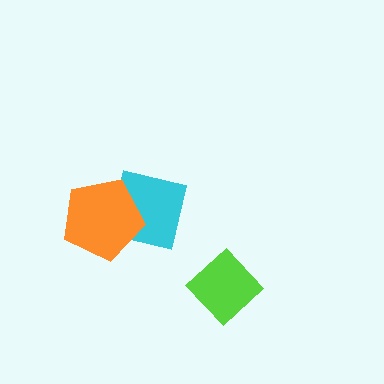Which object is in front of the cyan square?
The orange pentagon is in front of the cyan square.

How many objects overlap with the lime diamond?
0 objects overlap with the lime diamond.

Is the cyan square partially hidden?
Yes, it is partially covered by another shape.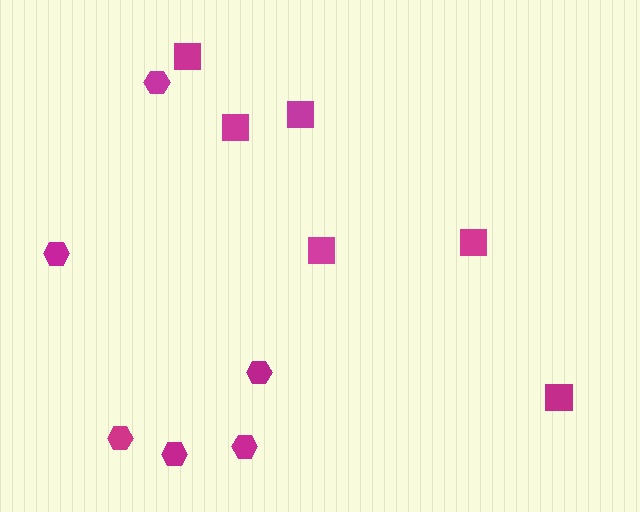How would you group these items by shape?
There are 2 groups: one group of hexagons (6) and one group of squares (6).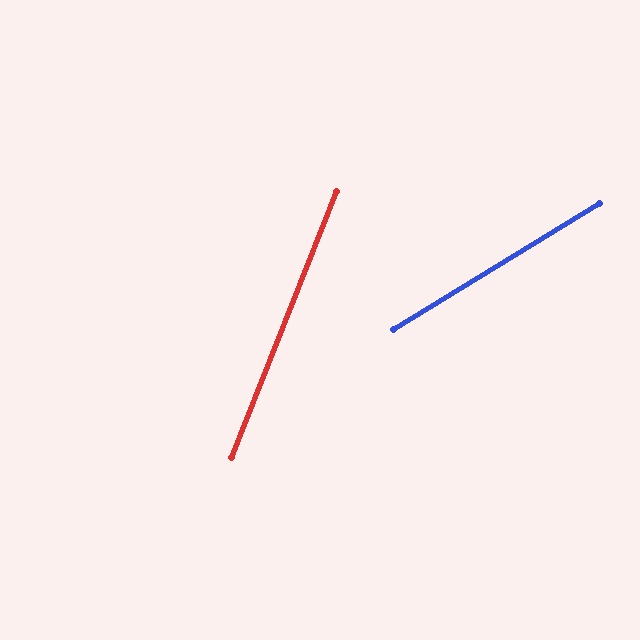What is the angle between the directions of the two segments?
Approximately 37 degrees.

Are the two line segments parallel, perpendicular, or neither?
Neither parallel nor perpendicular — they differ by about 37°.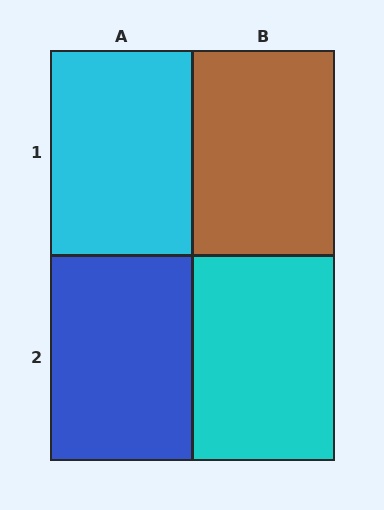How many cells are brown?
1 cell is brown.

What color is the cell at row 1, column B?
Brown.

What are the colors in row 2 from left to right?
Blue, cyan.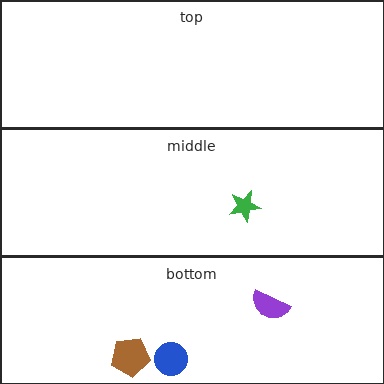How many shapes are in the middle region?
1.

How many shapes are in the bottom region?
3.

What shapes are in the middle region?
The green star.